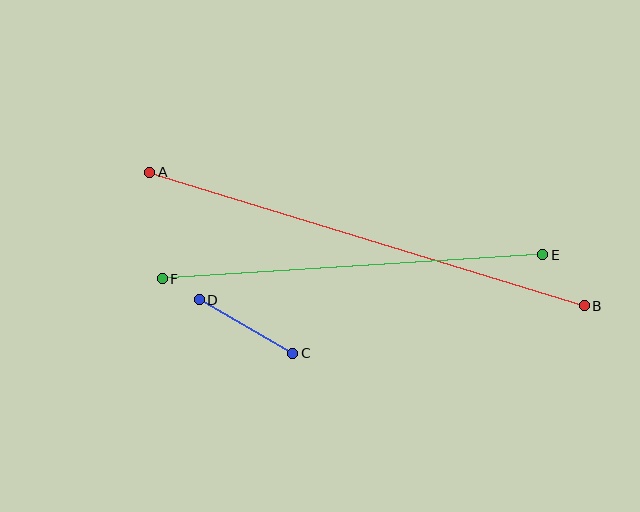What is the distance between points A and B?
The distance is approximately 455 pixels.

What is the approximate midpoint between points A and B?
The midpoint is at approximately (367, 239) pixels.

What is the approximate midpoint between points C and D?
The midpoint is at approximately (246, 326) pixels.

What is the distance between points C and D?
The distance is approximately 108 pixels.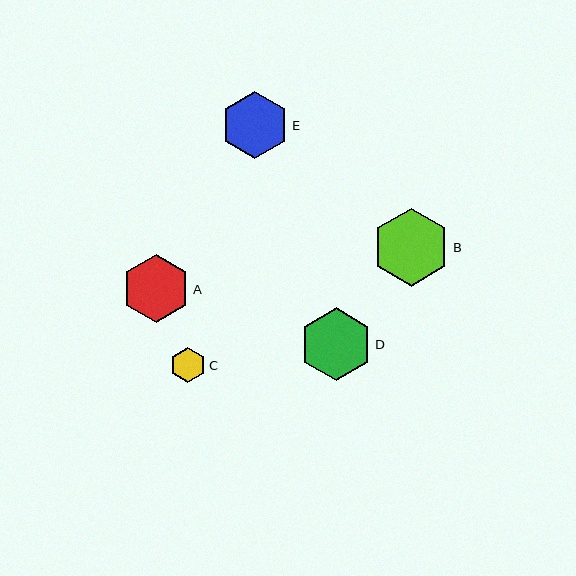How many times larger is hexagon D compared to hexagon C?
Hexagon D is approximately 2.0 times the size of hexagon C.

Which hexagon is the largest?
Hexagon B is the largest with a size of approximately 78 pixels.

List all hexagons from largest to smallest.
From largest to smallest: B, D, A, E, C.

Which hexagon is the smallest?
Hexagon C is the smallest with a size of approximately 36 pixels.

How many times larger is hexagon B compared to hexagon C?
Hexagon B is approximately 2.2 times the size of hexagon C.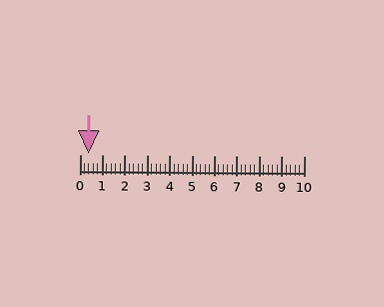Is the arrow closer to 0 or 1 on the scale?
The arrow is closer to 0.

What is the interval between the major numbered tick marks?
The major tick marks are spaced 1 units apart.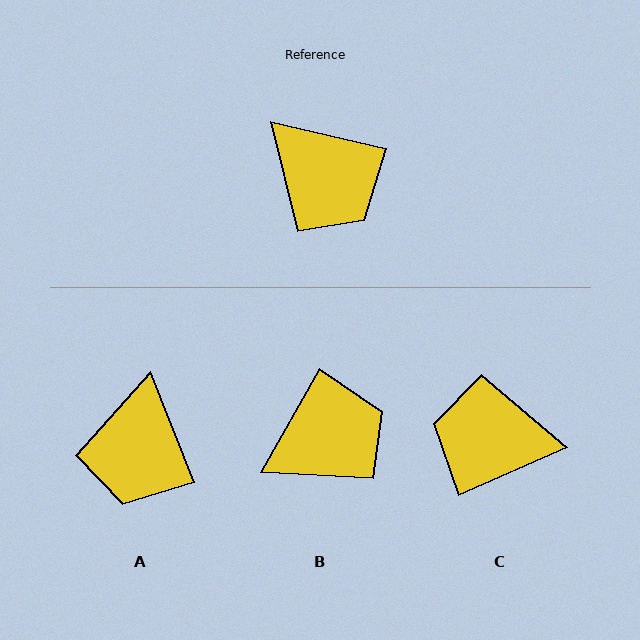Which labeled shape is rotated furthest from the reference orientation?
C, about 144 degrees away.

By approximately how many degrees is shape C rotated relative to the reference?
Approximately 144 degrees clockwise.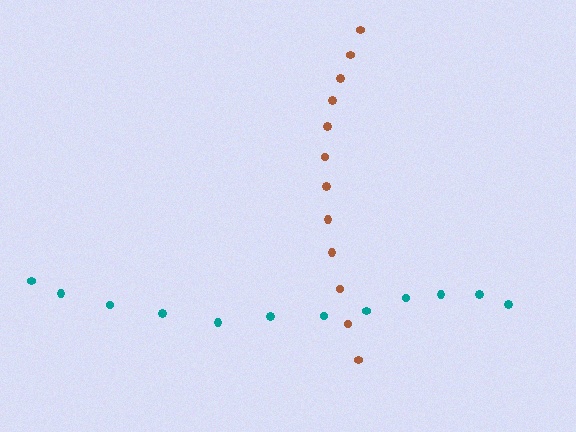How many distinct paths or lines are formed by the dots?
There are 2 distinct paths.